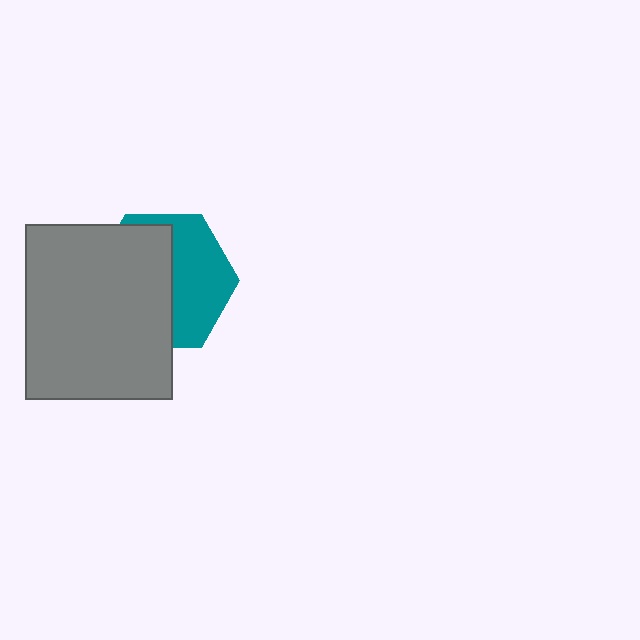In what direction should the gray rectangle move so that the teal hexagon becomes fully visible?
The gray rectangle should move left. That is the shortest direction to clear the overlap and leave the teal hexagon fully visible.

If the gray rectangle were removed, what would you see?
You would see the complete teal hexagon.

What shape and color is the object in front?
The object in front is a gray rectangle.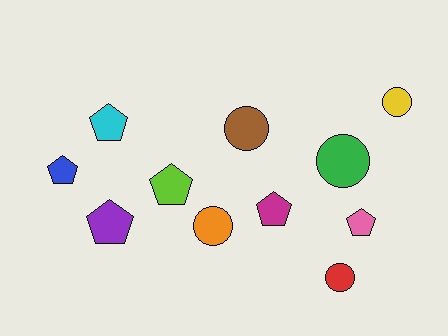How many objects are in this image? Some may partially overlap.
There are 11 objects.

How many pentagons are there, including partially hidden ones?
There are 6 pentagons.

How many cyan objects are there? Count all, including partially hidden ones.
There is 1 cyan object.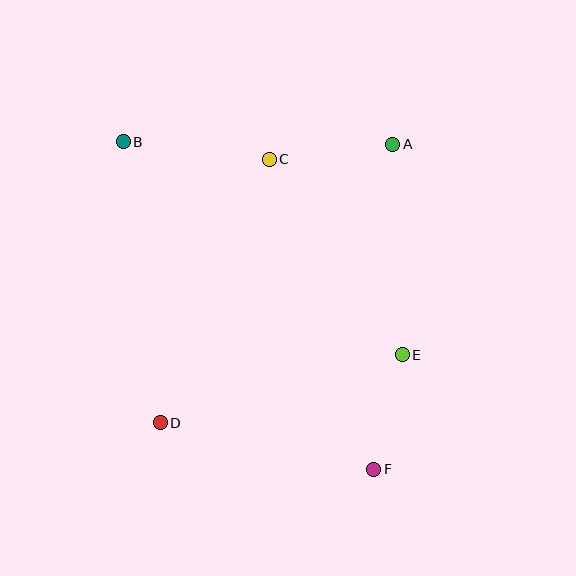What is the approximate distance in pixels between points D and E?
The distance between D and E is approximately 251 pixels.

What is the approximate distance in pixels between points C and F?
The distance between C and F is approximately 327 pixels.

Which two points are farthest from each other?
Points B and F are farthest from each other.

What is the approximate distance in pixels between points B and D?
The distance between B and D is approximately 283 pixels.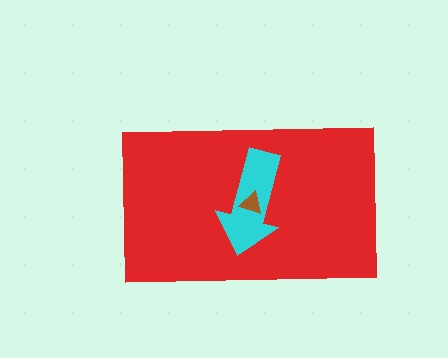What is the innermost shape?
The brown triangle.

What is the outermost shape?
The red rectangle.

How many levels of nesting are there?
3.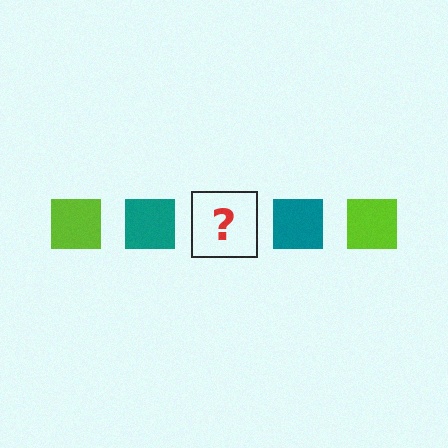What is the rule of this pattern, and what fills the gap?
The rule is that the pattern cycles through lime, teal squares. The gap should be filled with a lime square.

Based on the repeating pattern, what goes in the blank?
The blank should be a lime square.